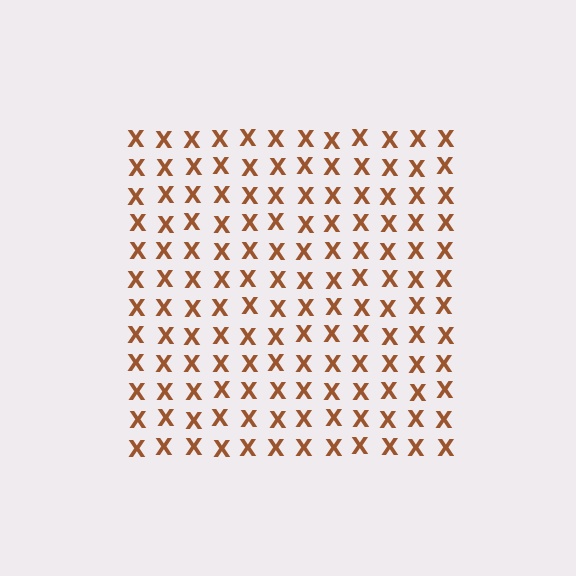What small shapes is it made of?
It is made of small letter X's.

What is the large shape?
The large shape is a square.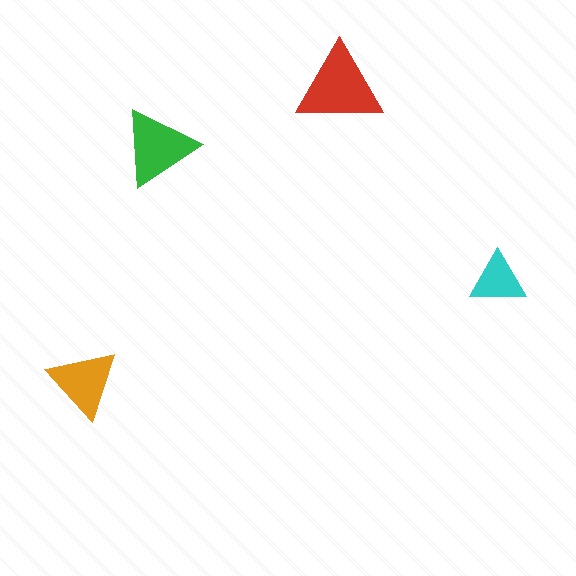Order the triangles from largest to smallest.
the red one, the green one, the orange one, the cyan one.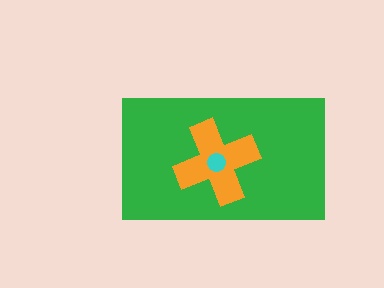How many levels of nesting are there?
3.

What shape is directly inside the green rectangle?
The orange cross.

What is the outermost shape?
The green rectangle.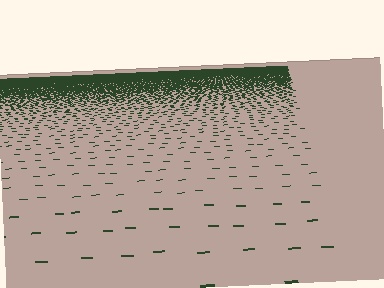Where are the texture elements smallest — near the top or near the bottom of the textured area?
Near the top.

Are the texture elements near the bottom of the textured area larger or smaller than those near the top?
Larger. Near the bottom, elements are closer to the viewer and appear at a bigger on-screen size.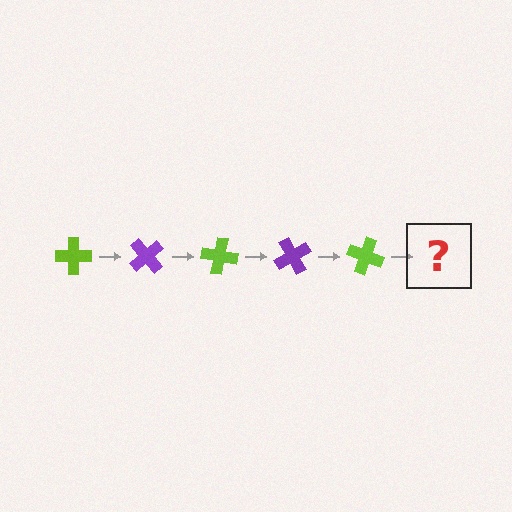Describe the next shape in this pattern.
It should be a purple cross, rotated 250 degrees from the start.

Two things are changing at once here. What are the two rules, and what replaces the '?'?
The two rules are that it rotates 50 degrees each step and the color cycles through lime and purple. The '?' should be a purple cross, rotated 250 degrees from the start.